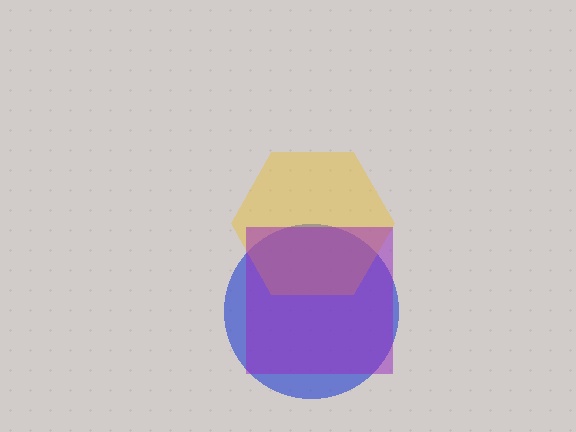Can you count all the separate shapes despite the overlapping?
Yes, there are 3 separate shapes.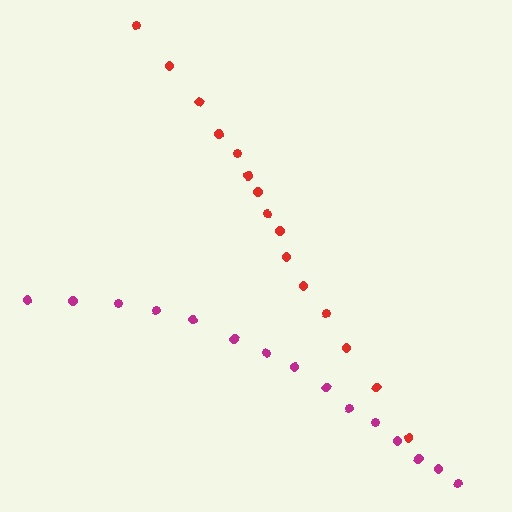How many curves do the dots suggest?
There are 2 distinct paths.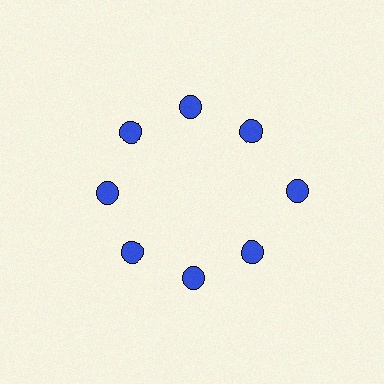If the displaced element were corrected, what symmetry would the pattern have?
It would have 8-fold rotational symmetry — the pattern would map onto itself every 45 degrees.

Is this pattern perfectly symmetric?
No. The 8 blue circles are arranged in a ring, but one element near the 3 o'clock position is pushed outward from the center, breaking the 8-fold rotational symmetry.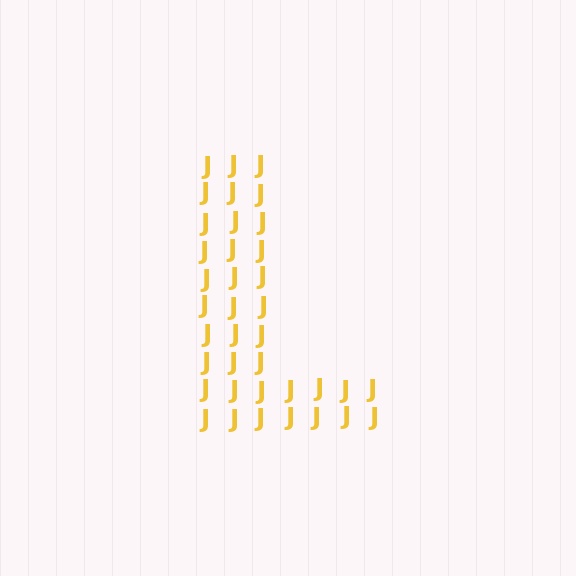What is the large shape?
The large shape is the letter L.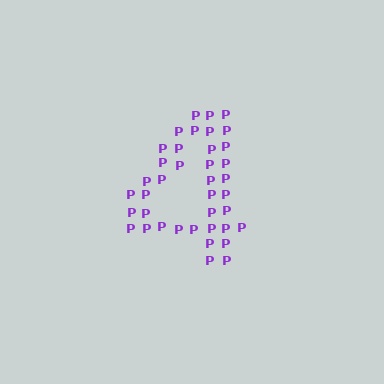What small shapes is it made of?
It is made of small letter P's.